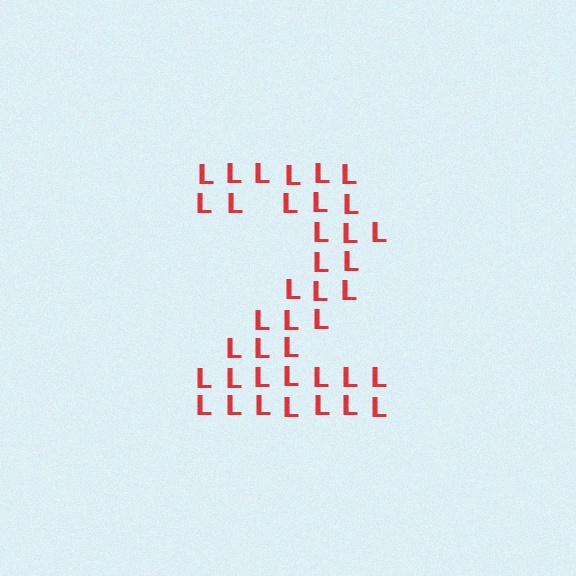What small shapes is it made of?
It is made of small letter L's.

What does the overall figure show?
The overall figure shows the digit 2.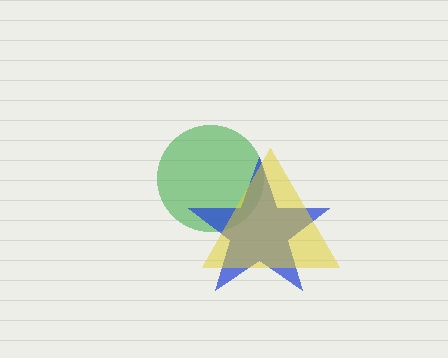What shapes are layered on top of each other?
The layered shapes are: a green circle, a blue star, a yellow triangle.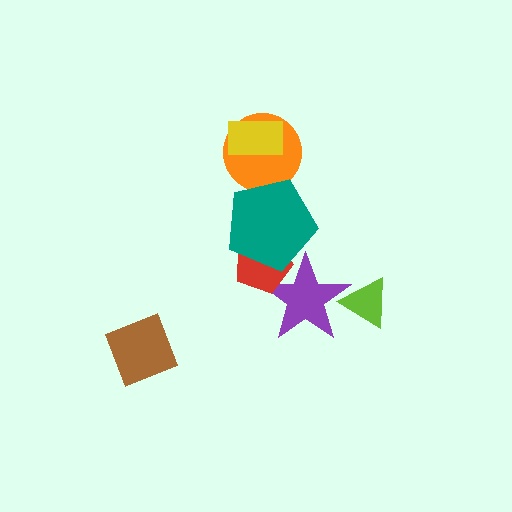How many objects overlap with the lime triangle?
1 object overlaps with the lime triangle.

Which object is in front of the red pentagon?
The teal pentagon is in front of the red pentagon.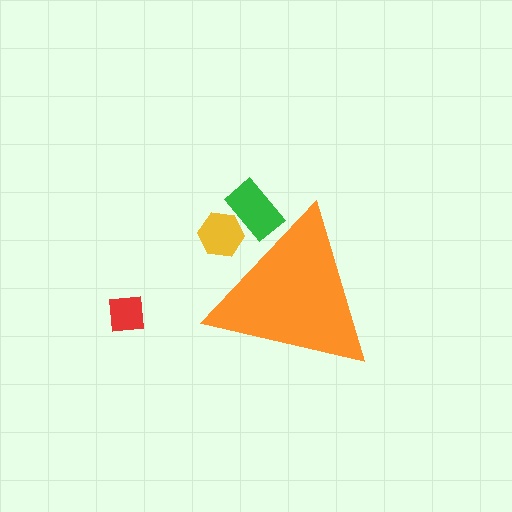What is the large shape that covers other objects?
An orange triangle.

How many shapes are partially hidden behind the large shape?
2 shapes are partially hidden.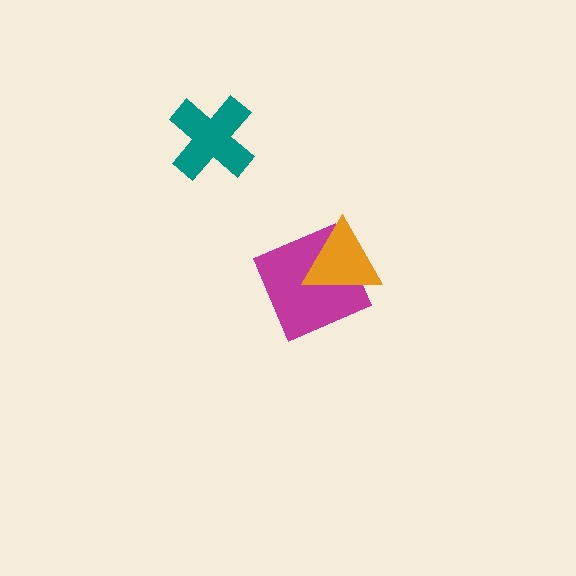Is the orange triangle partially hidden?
No, no other shape covers it.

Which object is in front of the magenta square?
The orange triangle is in front of the magenta square.